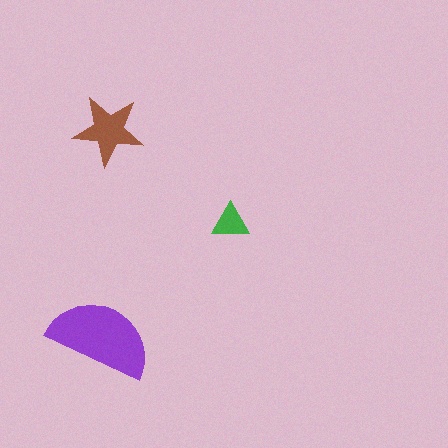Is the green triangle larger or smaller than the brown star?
Smaller.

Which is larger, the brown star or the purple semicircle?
The purple semicircle.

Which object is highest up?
The brown star is topmost.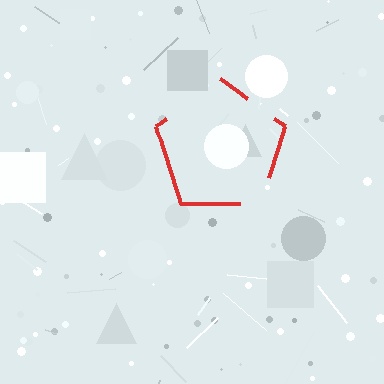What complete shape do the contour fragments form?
The contour fragments form a pentagon.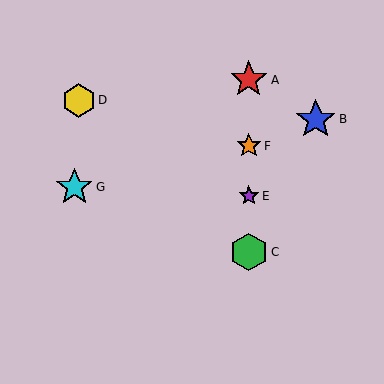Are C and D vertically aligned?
No, C is at x≈249 and D is at x≈79.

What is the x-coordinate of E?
Object E is at x≈249.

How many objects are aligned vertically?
4 objects (A, C, E, F) are aligned vertically.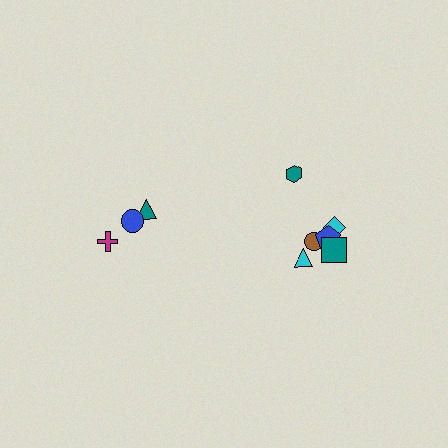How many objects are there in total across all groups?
There are 9 objects.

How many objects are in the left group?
There are 3 objects.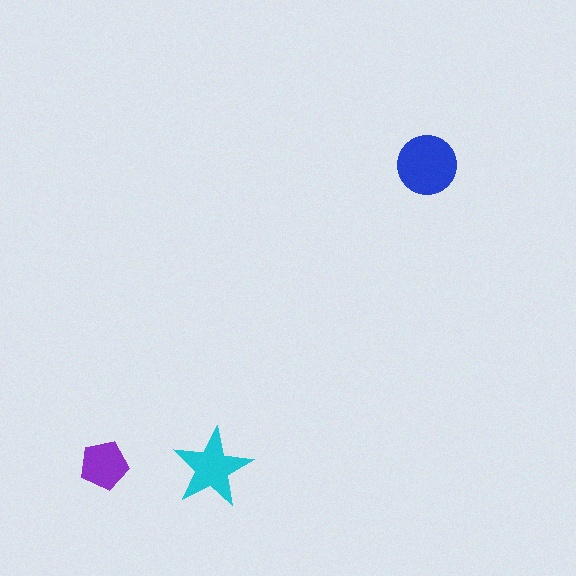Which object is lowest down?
The cyan star is bottommost.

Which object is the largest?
The blue circle.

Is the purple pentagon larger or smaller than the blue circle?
Smaller.